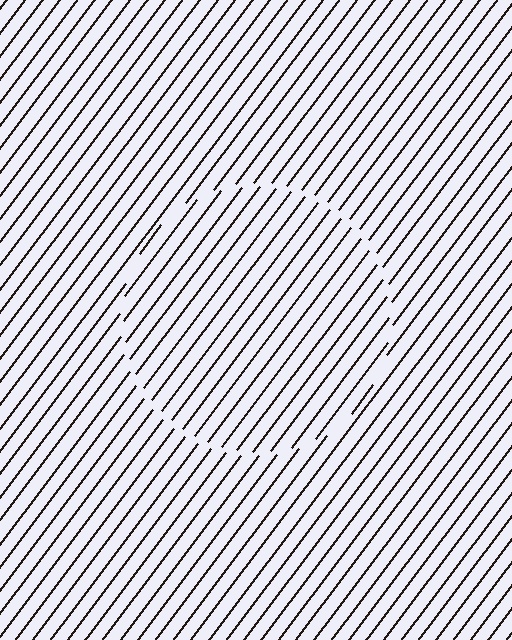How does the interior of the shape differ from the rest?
The interior of the shape contains the same grating, shifted by half a period — the contour is defined by the phase discontinuity where line-ends from the inner and outer gratings abut.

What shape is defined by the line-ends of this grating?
An illusory circle. The interior of the shape contains the same grating, shifted by half a period — the contour is defined by the phase discontinuity where line-ends from the inner and outer gratings abut.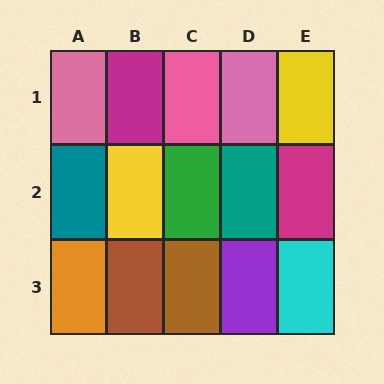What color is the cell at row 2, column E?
Magenta.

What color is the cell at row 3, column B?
Brown.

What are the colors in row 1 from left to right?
Pink, magenta, pink, pink, yellow.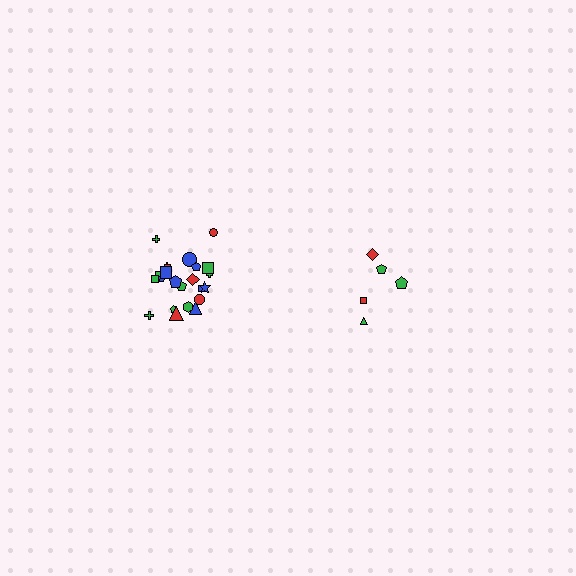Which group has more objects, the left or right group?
The left group.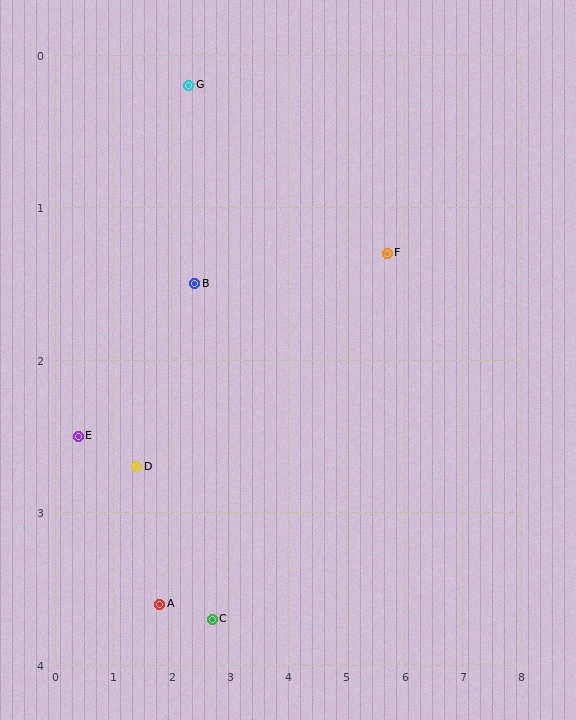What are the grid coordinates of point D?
Point D is at approximately (1.4, 2.7).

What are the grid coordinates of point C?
Point C is at approximately (2.7, 3.7).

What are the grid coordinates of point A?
Point A is at approximately (1.8, 3.6).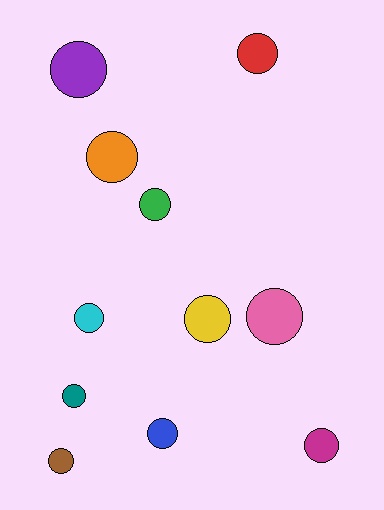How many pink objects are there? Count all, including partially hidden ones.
There is 1 pink object.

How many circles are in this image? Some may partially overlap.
There are 11 circles.